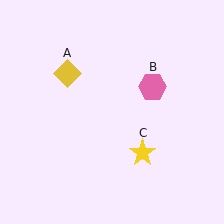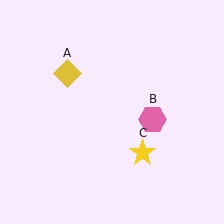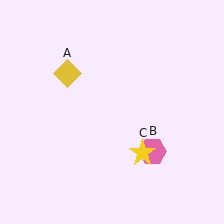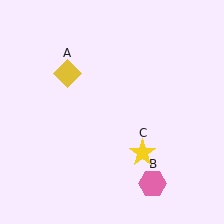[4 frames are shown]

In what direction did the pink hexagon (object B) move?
The pink hexagon (object B) moved down.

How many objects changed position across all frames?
1 object changed position: pink hexagon (object B).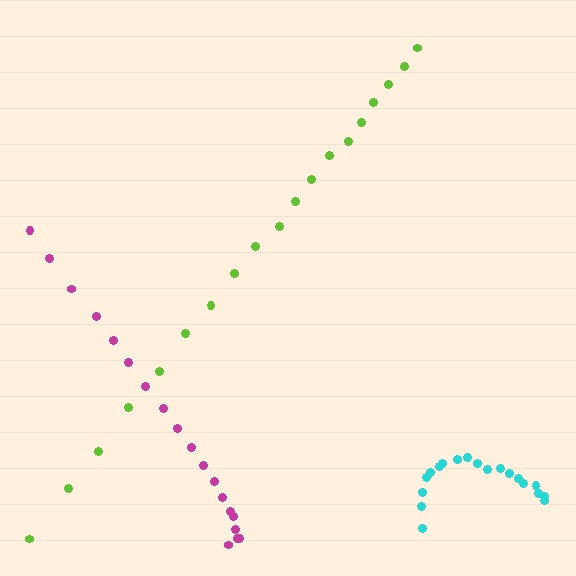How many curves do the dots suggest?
There are 3 distinct paths.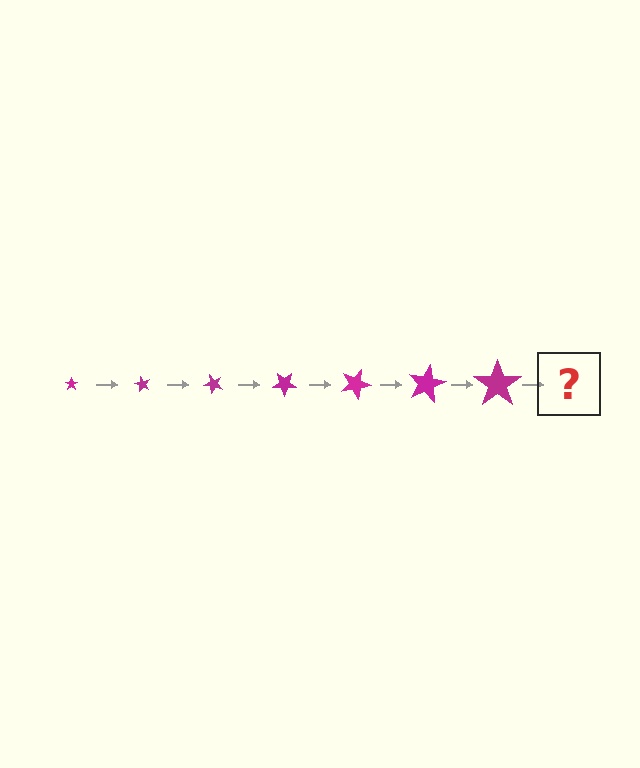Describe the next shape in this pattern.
It should be a star, larger than the previous one and rotated 420 degrees from the start.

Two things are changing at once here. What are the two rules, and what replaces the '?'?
The two rules are that the star grows larger each step and it rotates 60 degrees each step. The '?' should be a star, larger than the previous one and rotated 420 degrees from the start.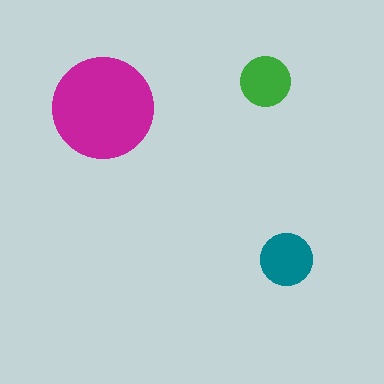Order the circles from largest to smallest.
the magenta one, the teal one, the green one.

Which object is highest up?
The green circle is topmost.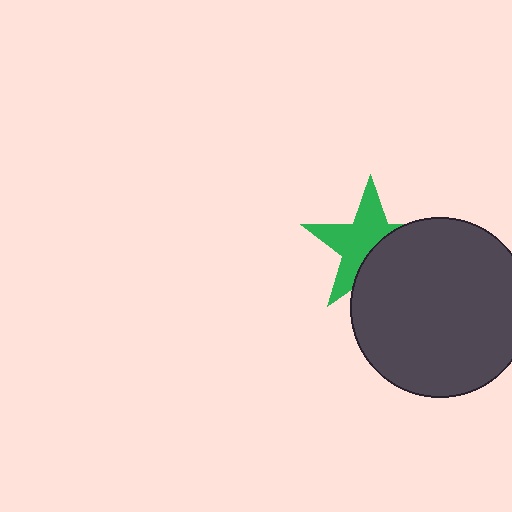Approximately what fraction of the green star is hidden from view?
Roughly 42% of the green star is hidden behind the dark gray circle.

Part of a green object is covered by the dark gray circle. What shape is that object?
It is a star.